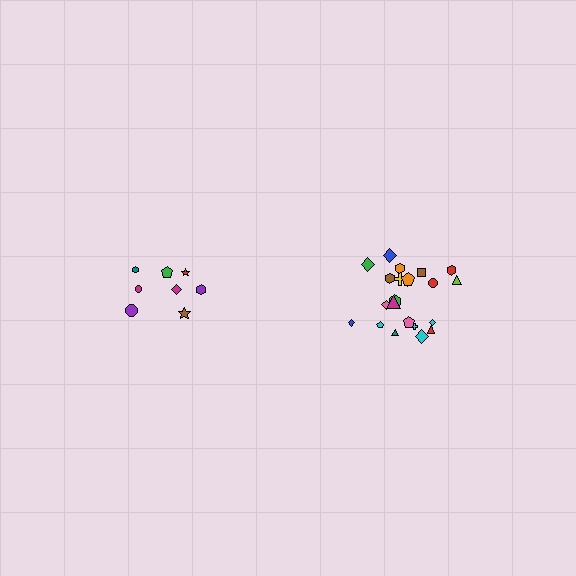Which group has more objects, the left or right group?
The right group.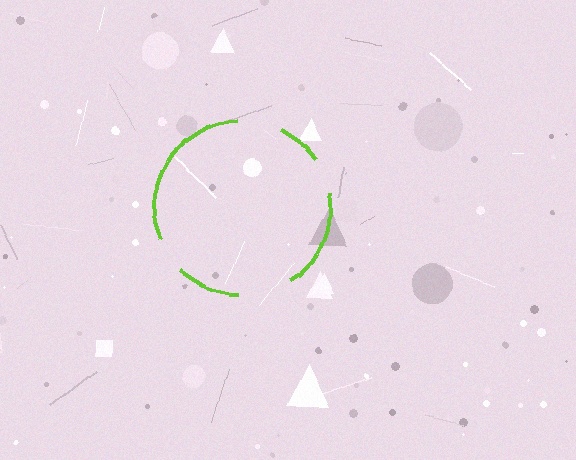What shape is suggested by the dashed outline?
The dashed outline suggests a circle.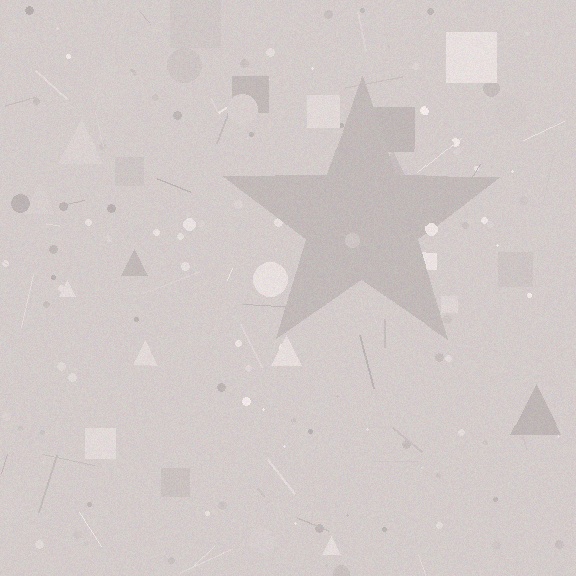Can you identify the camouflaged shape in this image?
The camouflaged shape is a star.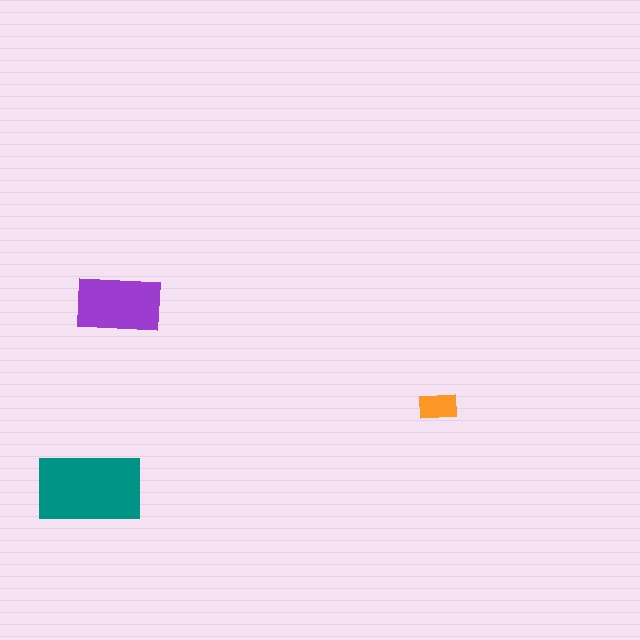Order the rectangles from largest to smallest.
the teal one, the purple one, the orange one.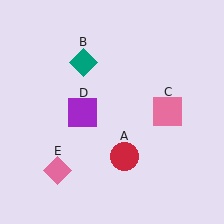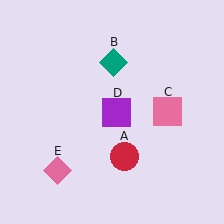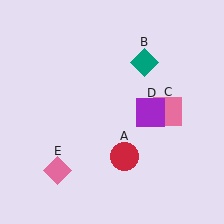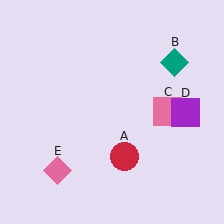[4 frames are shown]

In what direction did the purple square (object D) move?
The purple square (object D) moved right.